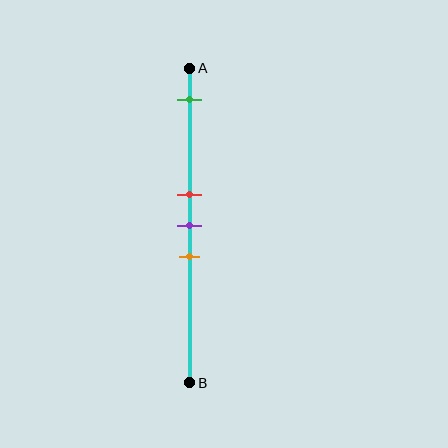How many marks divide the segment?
There are 4 marks dividing the segment.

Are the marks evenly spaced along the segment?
No, the marks are not evenly spaced.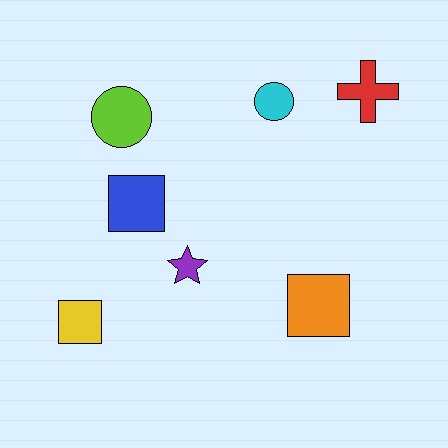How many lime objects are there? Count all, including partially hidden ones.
There is 1 lime object.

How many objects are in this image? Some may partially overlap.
There are 7 objects.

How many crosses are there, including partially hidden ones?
There is 1 cross.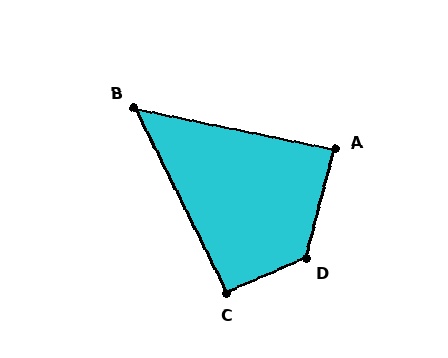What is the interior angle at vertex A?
Approximately 87 degrees (approximately right).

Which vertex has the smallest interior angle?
B, at approximately 52 degrees.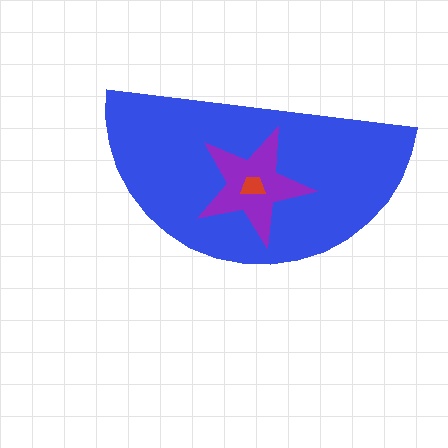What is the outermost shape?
The blue semicircle.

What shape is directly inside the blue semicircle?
The purple star.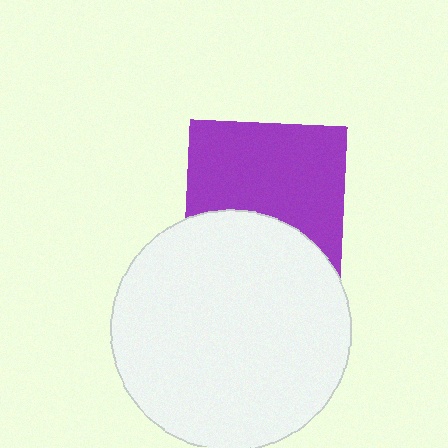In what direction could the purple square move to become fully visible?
The purple square could move up. That would shift it out from behind the white circle entirely.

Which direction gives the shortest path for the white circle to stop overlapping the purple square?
Moving down gives the shortest separation.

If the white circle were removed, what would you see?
You would see the complete purple square.